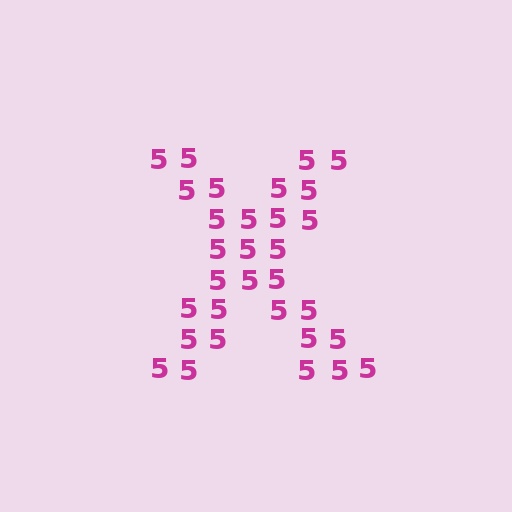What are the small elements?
The small elements are digit 5's.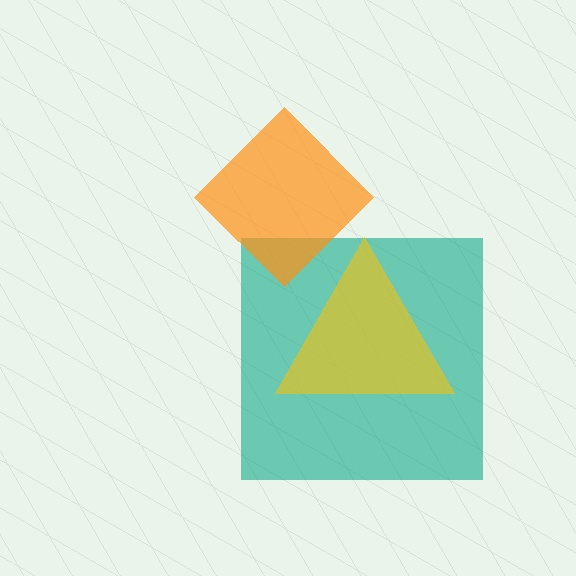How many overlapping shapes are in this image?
There are 3 overlapping shapes in the image.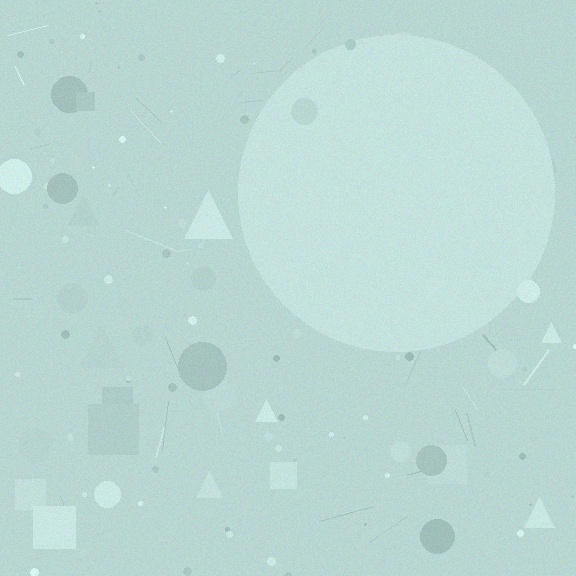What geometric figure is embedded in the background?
A circle is embedded in the background.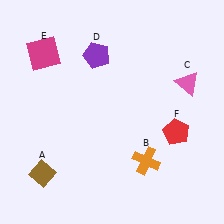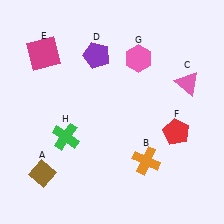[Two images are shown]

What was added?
A pink hexagon (G), a green cross (H) were added in Image 2.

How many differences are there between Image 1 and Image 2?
There are 2 differences between the two images.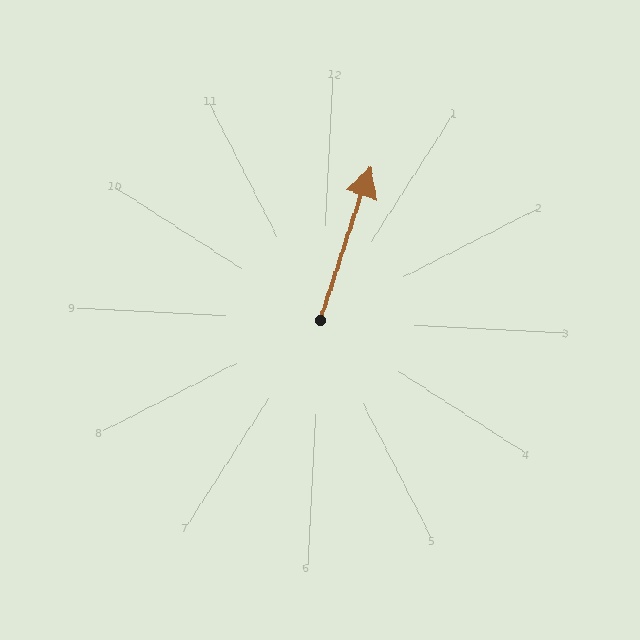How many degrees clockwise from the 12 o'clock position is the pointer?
Approximately 15 degrees.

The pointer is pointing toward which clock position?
Roughly 1 o'clock.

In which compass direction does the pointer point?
North.